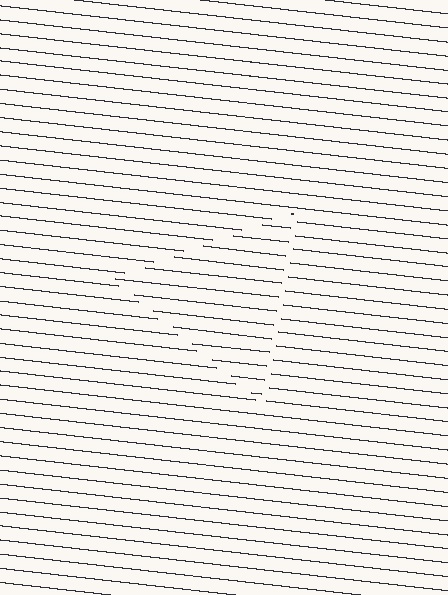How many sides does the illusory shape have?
3 sides — the line-ends trace a triangle.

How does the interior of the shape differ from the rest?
The interior of the shape contains the same grating, shifted by half a period — the contour is defined by the phase discontinuity where line-ends from the inner and outer gratings abut.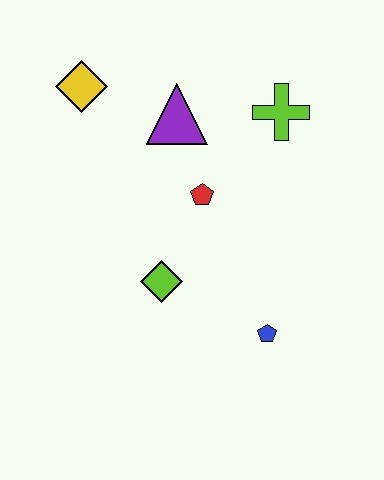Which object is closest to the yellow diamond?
The purple triangle is closest to the yellow diamond.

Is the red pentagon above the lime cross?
No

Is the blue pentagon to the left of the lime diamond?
No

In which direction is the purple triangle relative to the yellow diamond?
The purple triangle is to the right of the yellow diamond.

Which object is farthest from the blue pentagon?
The yellow diamond is farthest from the blue pentagon.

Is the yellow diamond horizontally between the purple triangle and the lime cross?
No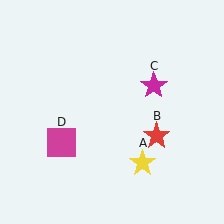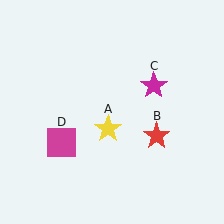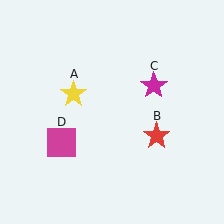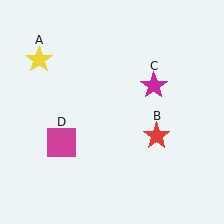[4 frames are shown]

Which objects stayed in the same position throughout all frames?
Red star (object B) and magenta star (object C) and magenta square (object D) remained stationary.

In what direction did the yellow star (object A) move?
The yellow star (object A) moved up and to the left.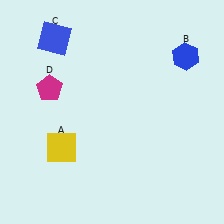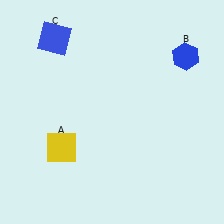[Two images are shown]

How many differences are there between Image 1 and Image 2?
There is 1 difference between the two images.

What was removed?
The magenta pentagon (D) was removed in Image 2.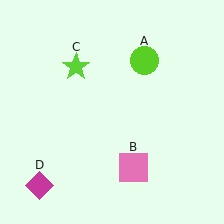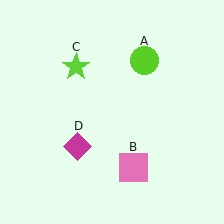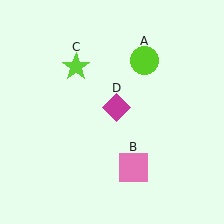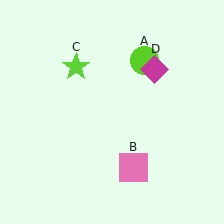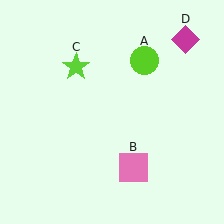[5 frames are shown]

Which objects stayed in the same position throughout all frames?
Lime circle (object A) and pink square (object B) and lime star (object C) remained stationary.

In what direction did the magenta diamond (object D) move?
The magenta diamond (object D) moved up and to the right.